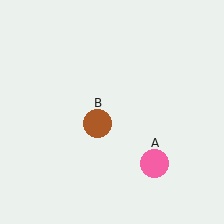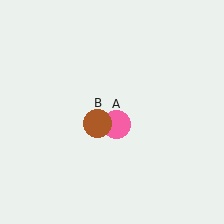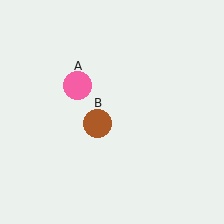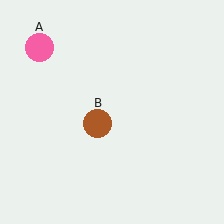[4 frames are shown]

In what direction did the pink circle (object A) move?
The pink circle (object A) moved up and to the left.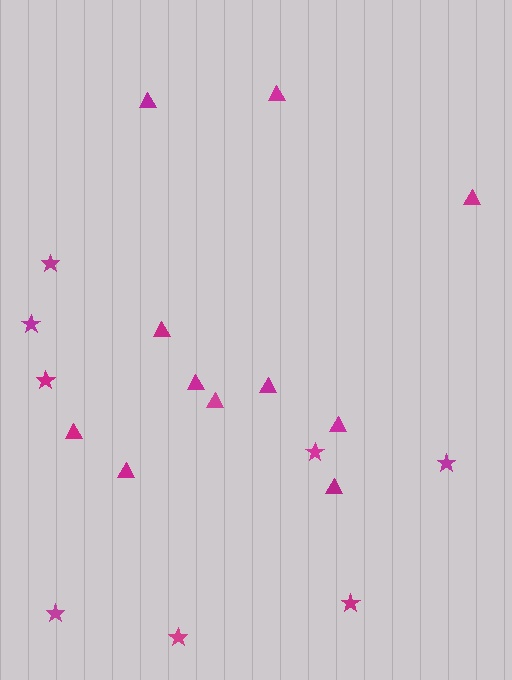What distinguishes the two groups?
There are 2 groups: one group of stars (8) and one group of triangles (11).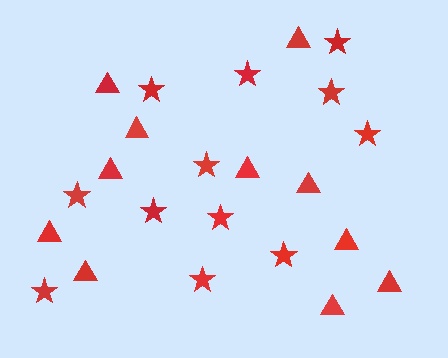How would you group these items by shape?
There are 2 groups: one group of stars (12) and one group of triangles (11).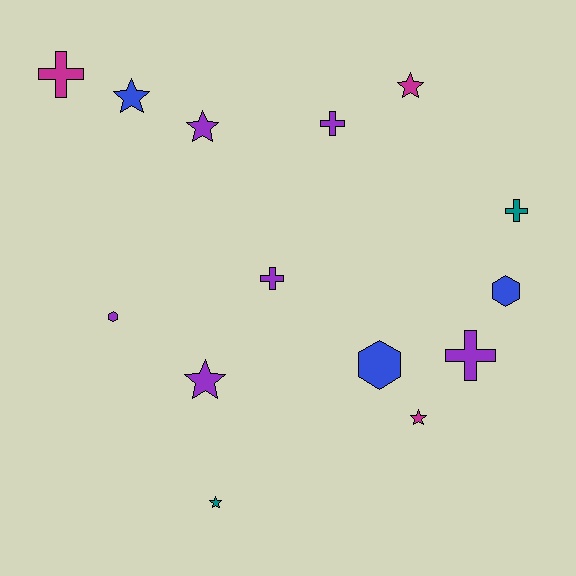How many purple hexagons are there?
There is 1 purple hexagon.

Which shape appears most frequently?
Star, with 6 objects.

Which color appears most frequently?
Purple, with 6 objects.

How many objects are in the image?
There are 14 objects.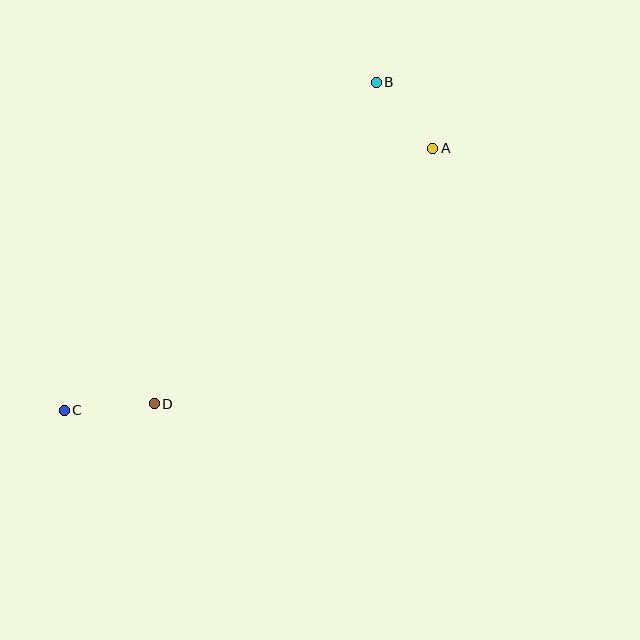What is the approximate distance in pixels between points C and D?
The distance between C and D is approximately 90 pixels.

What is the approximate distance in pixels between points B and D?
The distance between B and D is approximately 391 pixels.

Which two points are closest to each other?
Points A and B are closest to each other.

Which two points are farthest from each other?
Points B and C are farthest from each other.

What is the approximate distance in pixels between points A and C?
The distance between A and C is approximately 452 pixels.